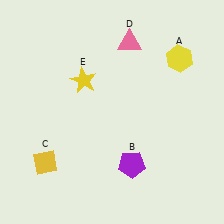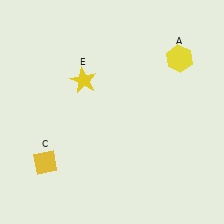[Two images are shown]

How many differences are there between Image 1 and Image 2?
There are 2 differences between the two images.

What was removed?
The purple pentagon (B), the pink triangle (D) were removed in Image 2.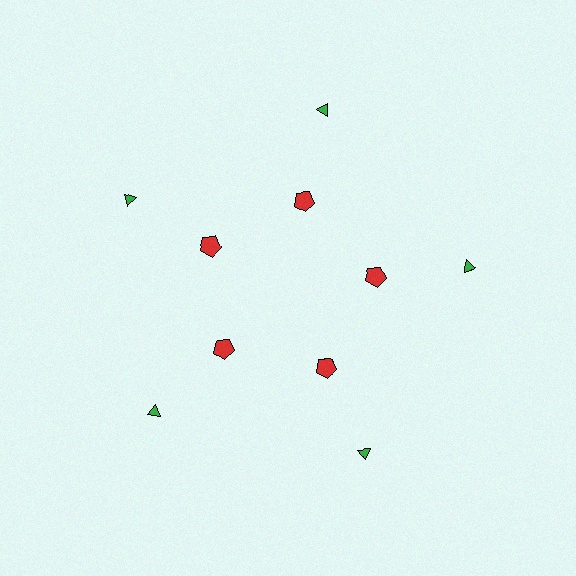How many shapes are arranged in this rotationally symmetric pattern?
There are 10 shapes, arranged in 5 groups of 2.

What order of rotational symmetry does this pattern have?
This pattern has 5-fold rotational symmetry.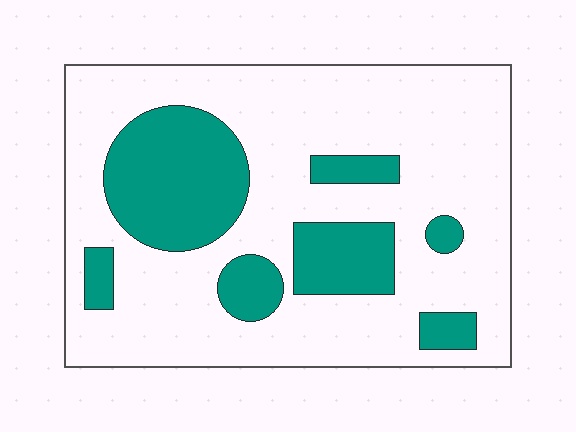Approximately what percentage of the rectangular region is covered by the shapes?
Approximately 25%.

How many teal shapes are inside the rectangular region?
7.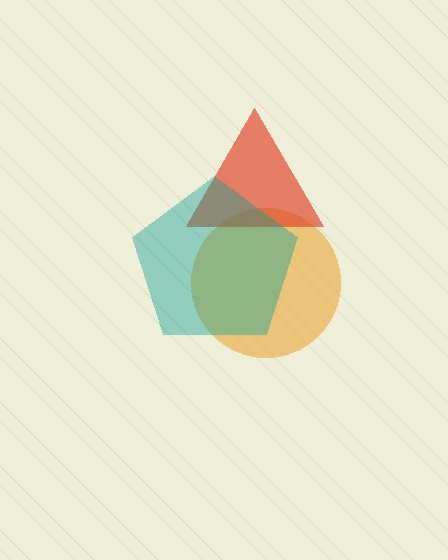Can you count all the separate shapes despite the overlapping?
Yes, there are 3 separate shapes.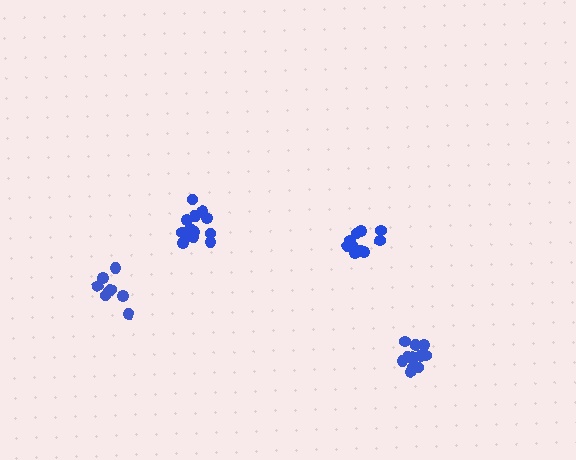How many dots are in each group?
Group 1: 11 dots, Group 2: 14 dots, Group 3: 8 dots, Group 4: 12 dots (45 total).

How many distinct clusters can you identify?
There are 4 distinct clusters.